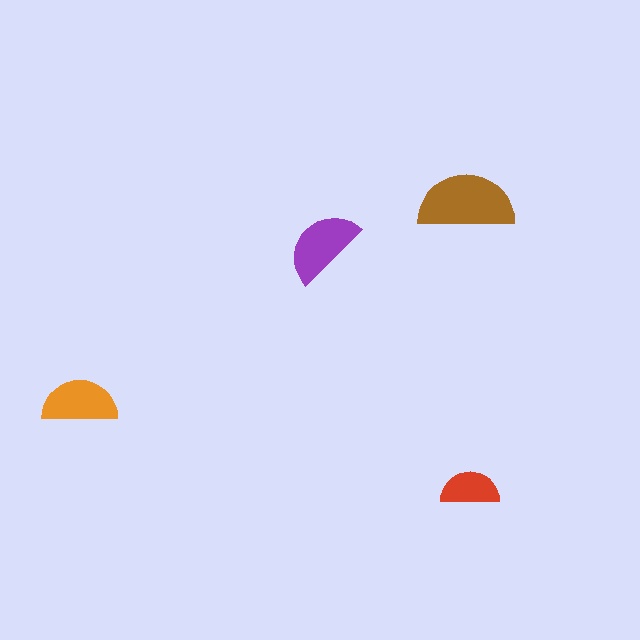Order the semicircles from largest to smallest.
the brown one, the purple one, the orange one, the red one.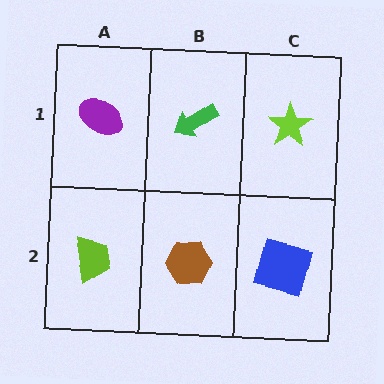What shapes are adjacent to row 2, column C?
A lime star (row 1, column C), a brown hexagon (row 2, column B).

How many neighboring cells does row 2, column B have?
3.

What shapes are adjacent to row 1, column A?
A lime trapezoid (row 2, column A), a green arrow (row 1, column B).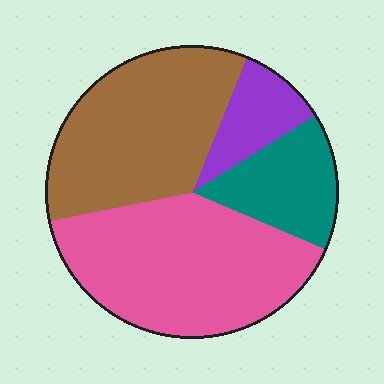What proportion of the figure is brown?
Brown covers around 35% of the figure.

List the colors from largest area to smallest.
From largest to smallest: pink, brown, teal, purple.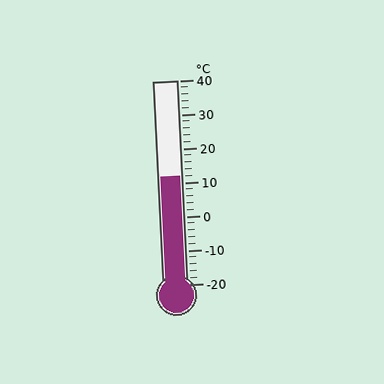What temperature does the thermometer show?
The thermometer shows approximately 12°C.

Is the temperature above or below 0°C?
The temperature is above 0°C.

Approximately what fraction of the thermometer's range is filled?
The thermometer is filled to approximately 55% of its range.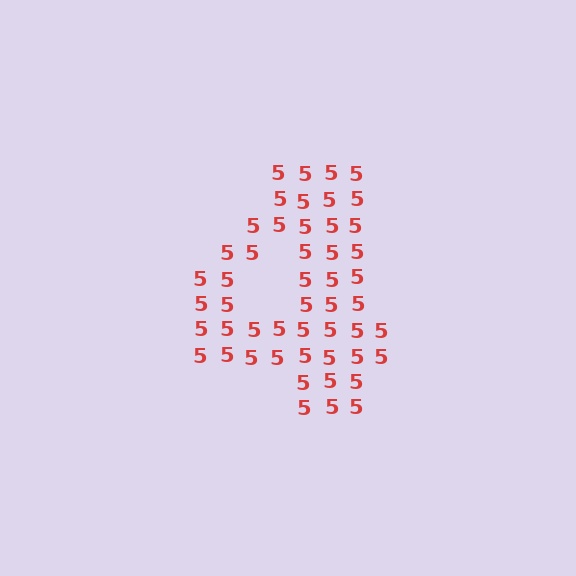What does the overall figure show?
The overall figure shows the digit 4.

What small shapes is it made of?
It is made of small digit 5's.